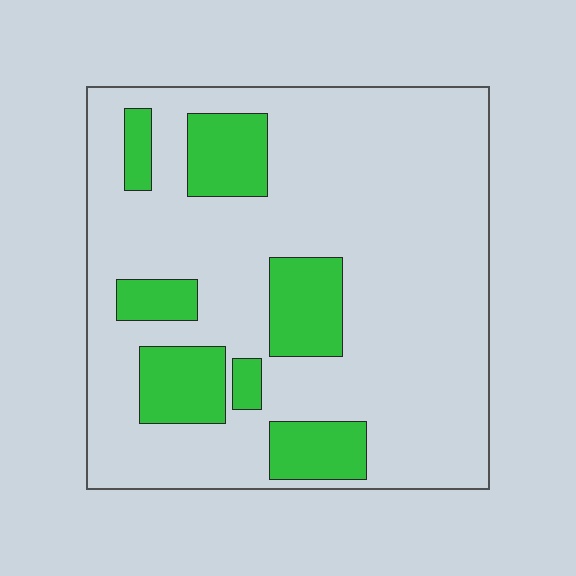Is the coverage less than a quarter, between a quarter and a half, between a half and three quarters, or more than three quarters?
Less than a quarter.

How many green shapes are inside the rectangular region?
7.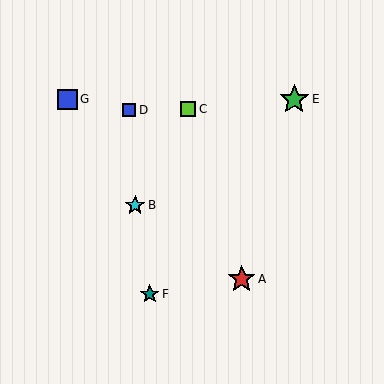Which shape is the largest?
The green star (labeled E) is the largest.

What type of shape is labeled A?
Shape A is a red star.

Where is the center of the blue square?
The center of the blue square is at (129, 110).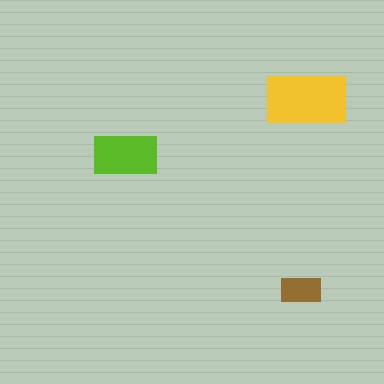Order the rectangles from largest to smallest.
the yellow one, the lime one, the brown one.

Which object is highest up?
The yellow rectangle is topmost.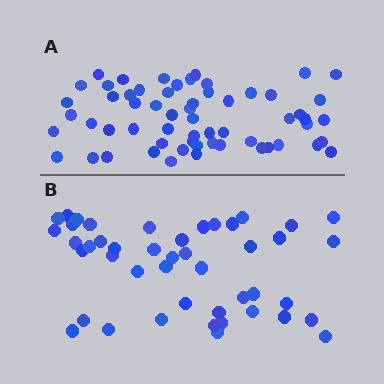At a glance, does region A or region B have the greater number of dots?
Region A (the top region) has more dots.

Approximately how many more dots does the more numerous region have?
Region A has approximately 15 more dots than region B.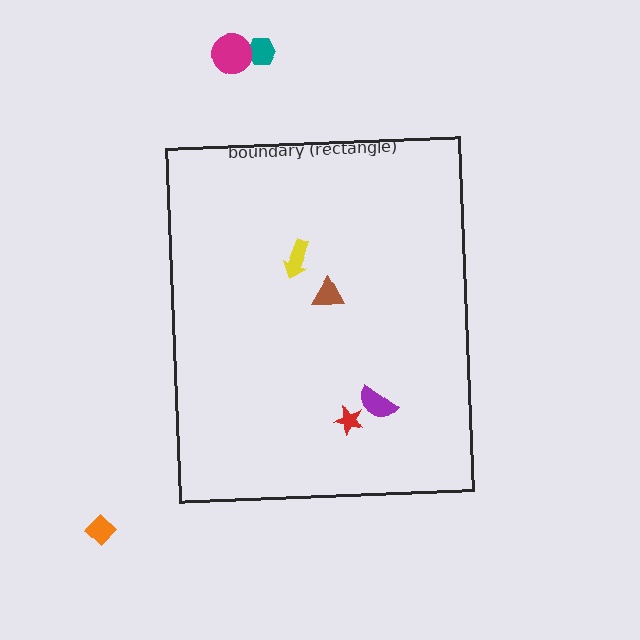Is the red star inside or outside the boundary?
Inside.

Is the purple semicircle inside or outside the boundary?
Inside.